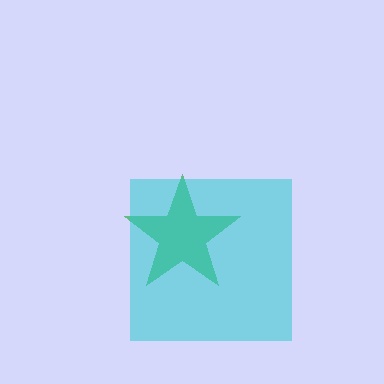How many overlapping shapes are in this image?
There are 2 overlapping shapes in the image.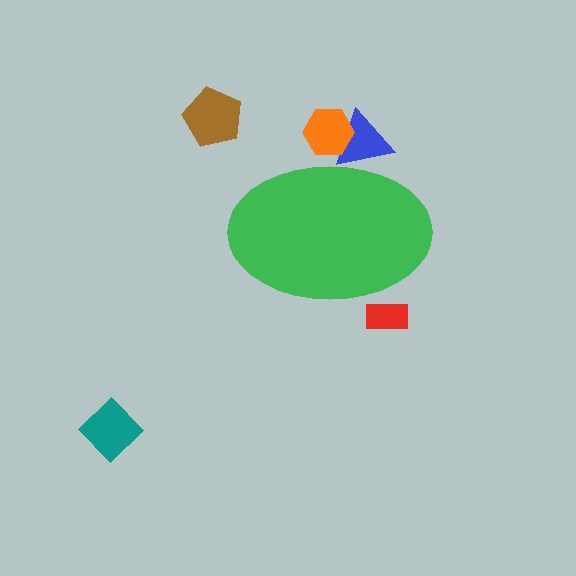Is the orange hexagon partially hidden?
Yes, the orange hexagon is partially hidden behind the green ellipse.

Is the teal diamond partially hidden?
No, the teal diamond is fully visible.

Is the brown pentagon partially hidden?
No, the brown pentagon is fully visible.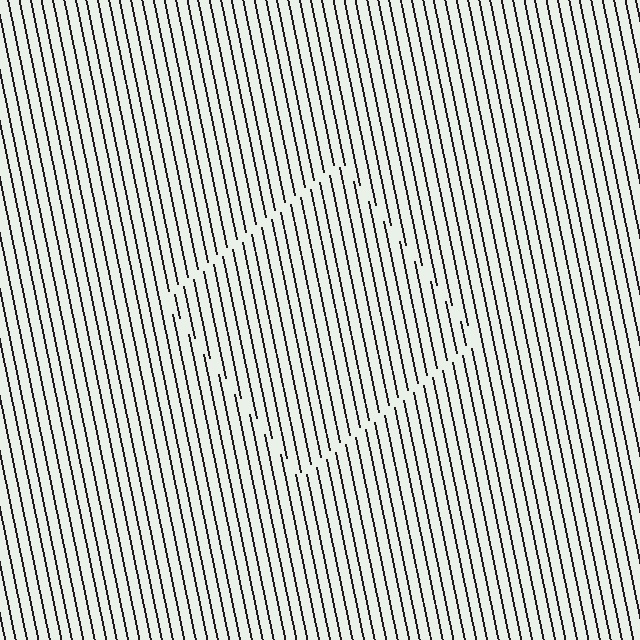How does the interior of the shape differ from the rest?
The interior of the shape contains the same grating, shifted by half a period — the contour is defined by the phase discontinuity where line-ends from the inner and outer gratings abut.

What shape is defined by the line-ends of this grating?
An illusory square. The interior of the shape contains the same grating, shifted by half a period — the contour is defined by the phase discontinuity where line-ends from the inner and outer gratings abut.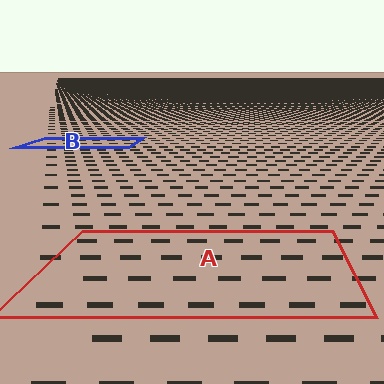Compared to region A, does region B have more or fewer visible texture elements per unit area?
Region B has more texture elements per unit area — they are packed more densely because it is farther away.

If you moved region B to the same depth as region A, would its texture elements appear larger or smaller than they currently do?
They would appear larger. At a closer depth, the same texture elements are projected at a bigger on-screen size.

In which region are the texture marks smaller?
The texture marks are smaller in region B, because it is farther away.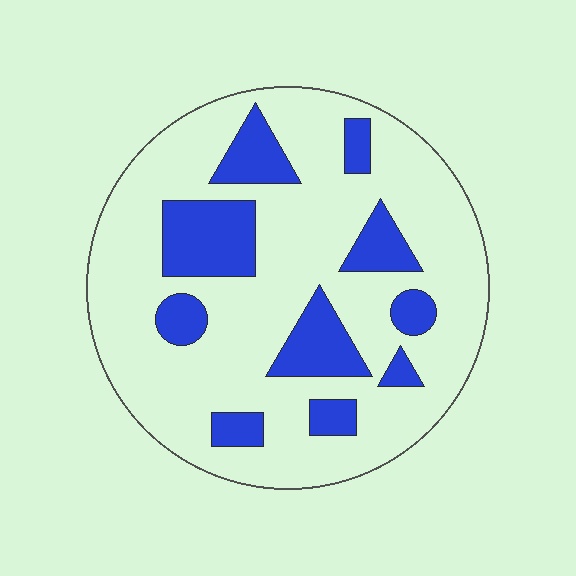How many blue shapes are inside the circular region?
10.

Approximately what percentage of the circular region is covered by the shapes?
Approximately 25%.